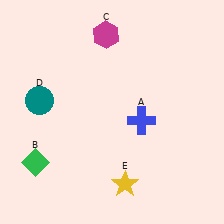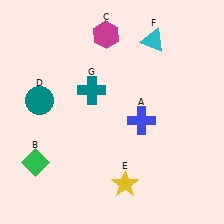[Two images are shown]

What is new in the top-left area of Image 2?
A teal cross (G) was added in the top-left area of Image 2.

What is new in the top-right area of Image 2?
A cyan triangle (F) was added in the top-right area of Image 2.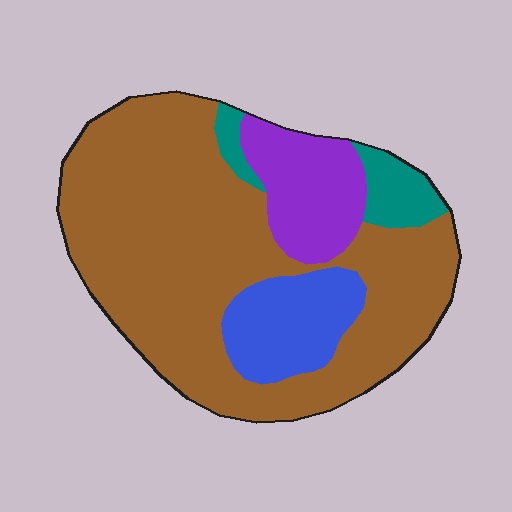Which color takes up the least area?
Teal, at roughly 5%.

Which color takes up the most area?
Brown, at roughly 65%.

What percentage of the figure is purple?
Purple takes up about one eighth (1/8) of the figure.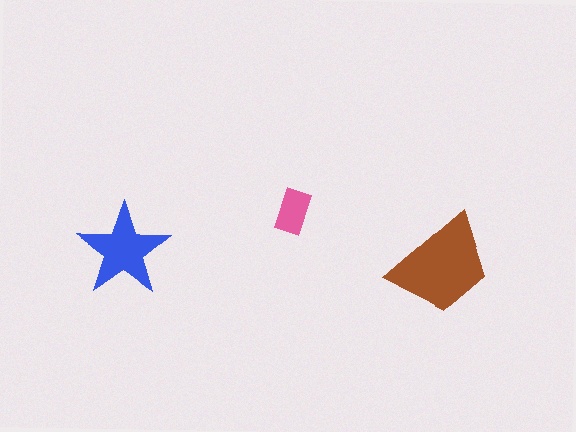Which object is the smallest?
The pink rectangle.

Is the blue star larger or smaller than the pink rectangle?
Larger.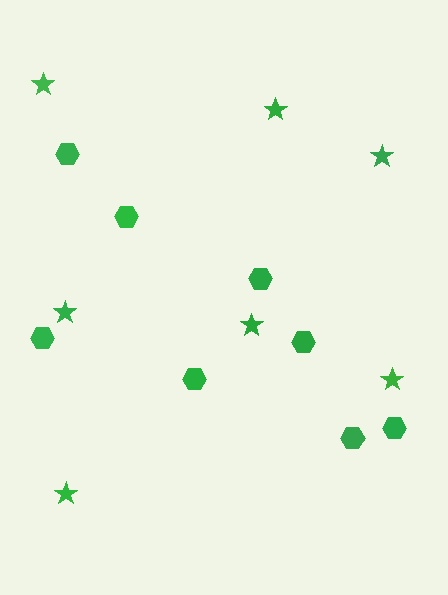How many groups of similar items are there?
There are 2 groups: one group of hexagons (8) and one group of stars (7).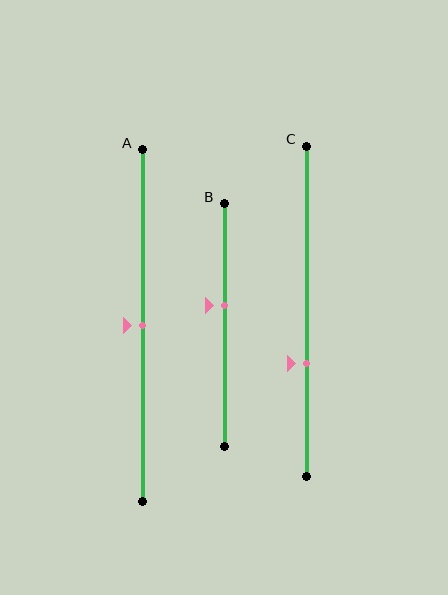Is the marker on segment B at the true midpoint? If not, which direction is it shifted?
No, the marker on segment B is shifted upward by about 8% of the segment length.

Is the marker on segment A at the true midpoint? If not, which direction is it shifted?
Yes, the marker on segment A is at the true midpoint.